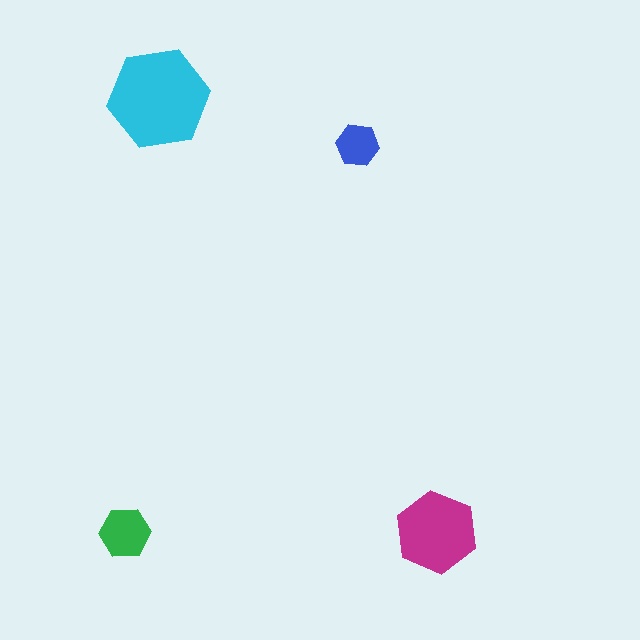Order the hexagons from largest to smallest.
the cyan one, the magenta one, the green one, the blue one.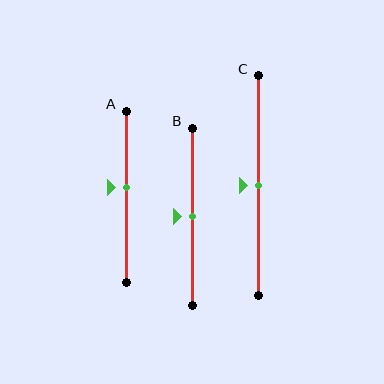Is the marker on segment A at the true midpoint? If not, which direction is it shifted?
No, the marker on segment A is shifted upward by about 5% of the segment length.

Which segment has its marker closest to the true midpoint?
Segment B has its marker closest to the true midpoint.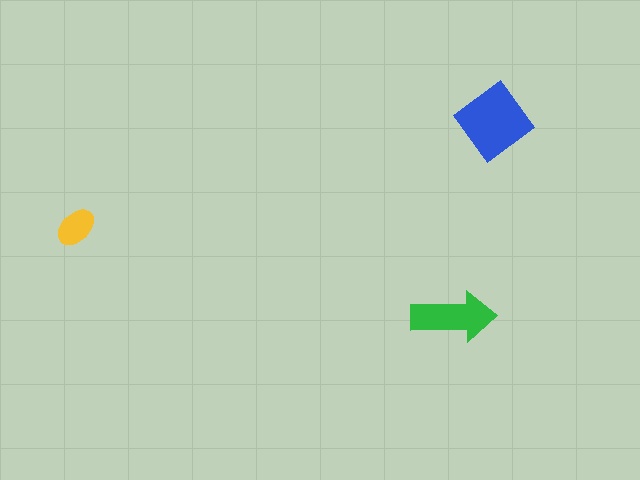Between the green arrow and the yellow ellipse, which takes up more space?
The green arrow.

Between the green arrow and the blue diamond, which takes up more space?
The blue diamond.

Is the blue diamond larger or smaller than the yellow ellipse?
Larger.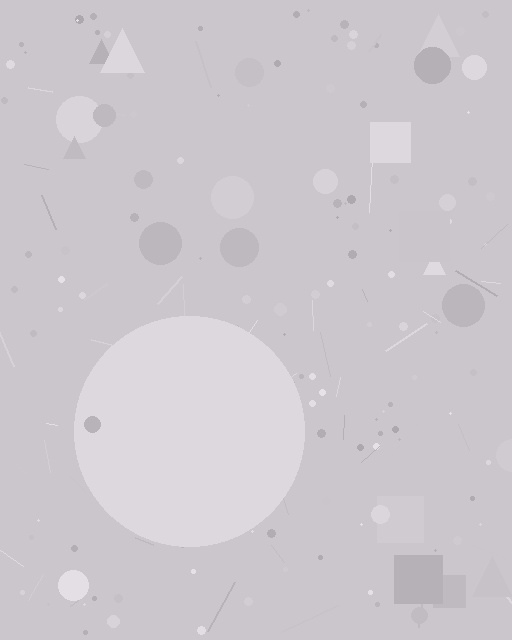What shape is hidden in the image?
A circle is hidden in the image.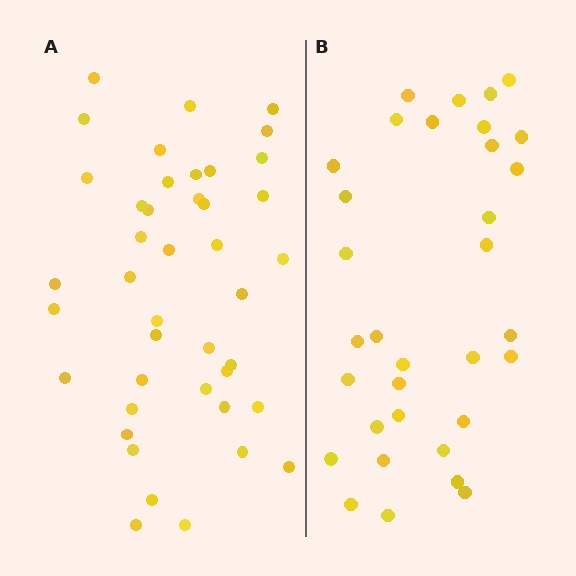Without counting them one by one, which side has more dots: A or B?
Region A (the left region) has more dots.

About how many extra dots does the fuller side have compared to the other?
Region A has roughly 8 or so more dots than region B.